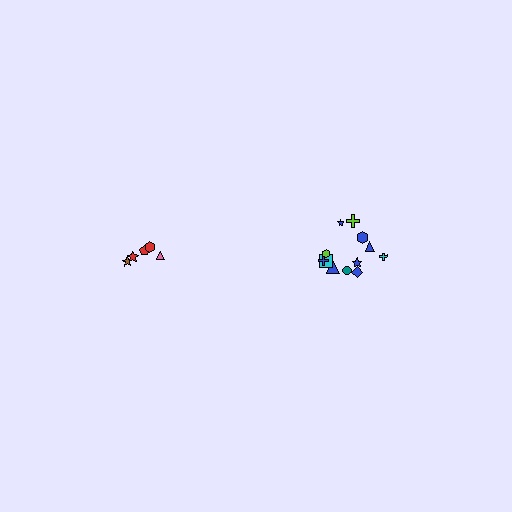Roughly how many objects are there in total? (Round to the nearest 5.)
Roughly 15 objects in total.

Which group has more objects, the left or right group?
The right group.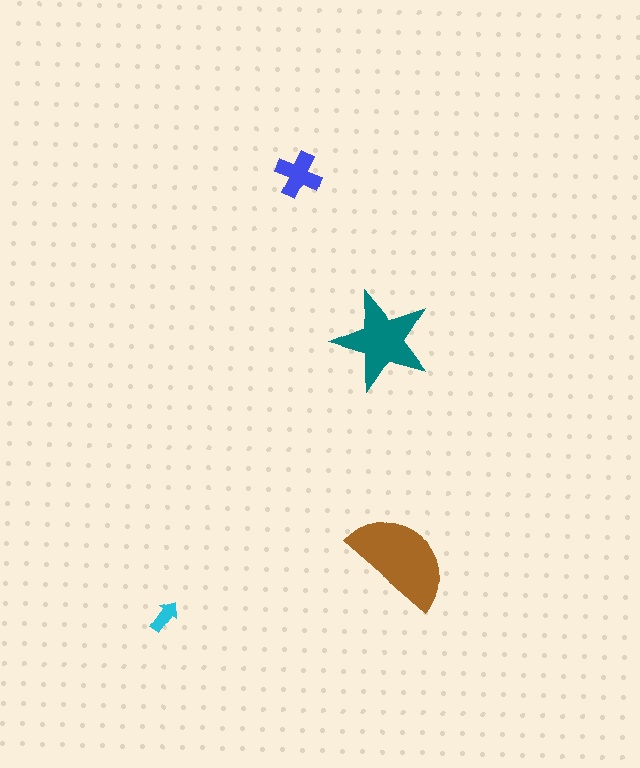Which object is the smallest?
The cyan arrow.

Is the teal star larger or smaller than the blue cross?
Larger.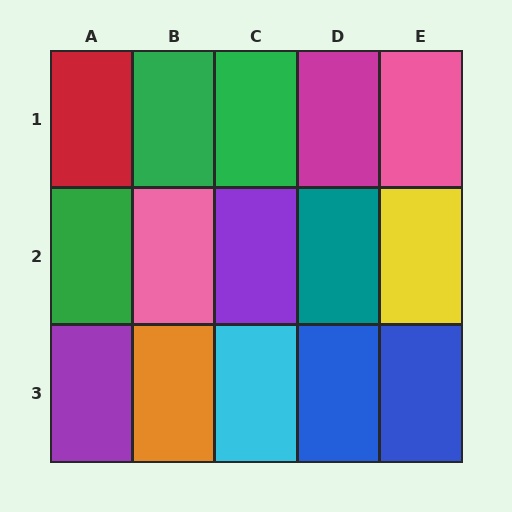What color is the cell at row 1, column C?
Green.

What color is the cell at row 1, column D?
Magenta.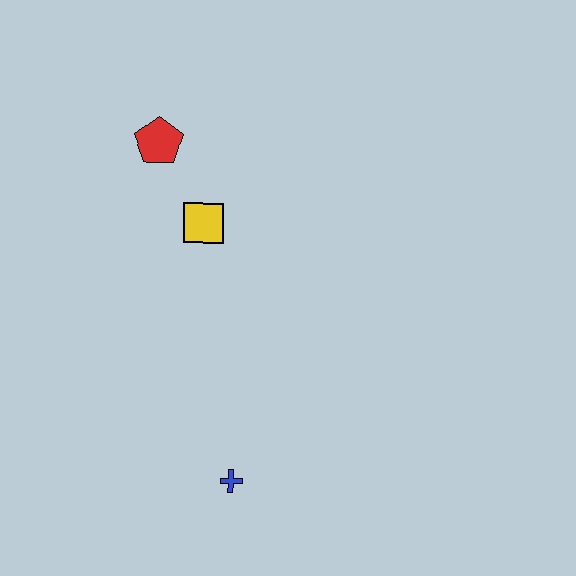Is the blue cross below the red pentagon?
Yes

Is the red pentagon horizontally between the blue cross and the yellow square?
No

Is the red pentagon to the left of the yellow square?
Yes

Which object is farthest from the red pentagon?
The blue cross is farthest from the red pentagon.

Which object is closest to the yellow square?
The red pentagon is closest to the yellow square.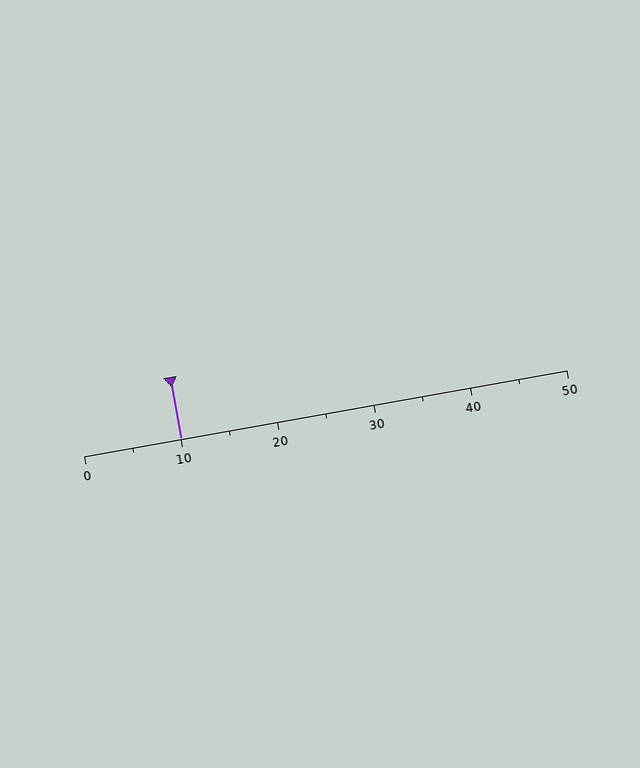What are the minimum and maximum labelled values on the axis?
The axis runs from 0 to 50.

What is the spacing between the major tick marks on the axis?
The major ticks are spaced 10 apart.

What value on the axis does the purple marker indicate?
The marker indicates approximately 10.